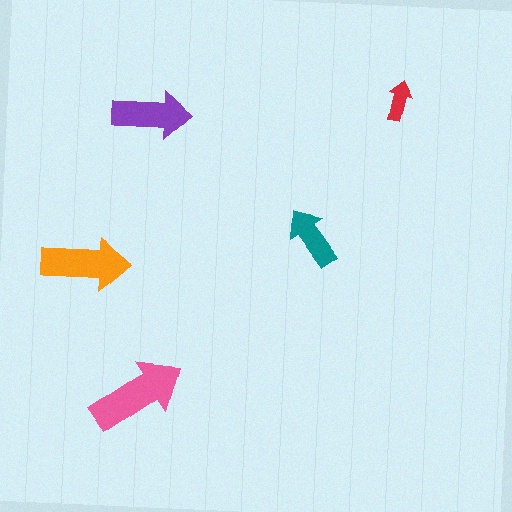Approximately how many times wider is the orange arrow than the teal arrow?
About 1.5 times wider.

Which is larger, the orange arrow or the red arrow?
The orange one.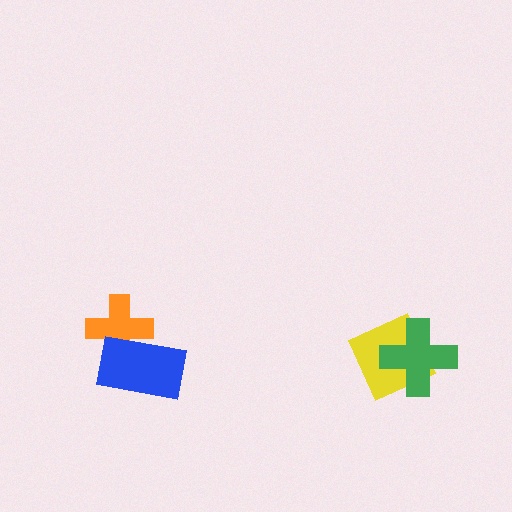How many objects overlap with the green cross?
1 object overlaps with the green cross.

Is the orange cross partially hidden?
Yes, it is partially covered by another shape.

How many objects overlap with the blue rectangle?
1 object overlaps with the blue rectangle.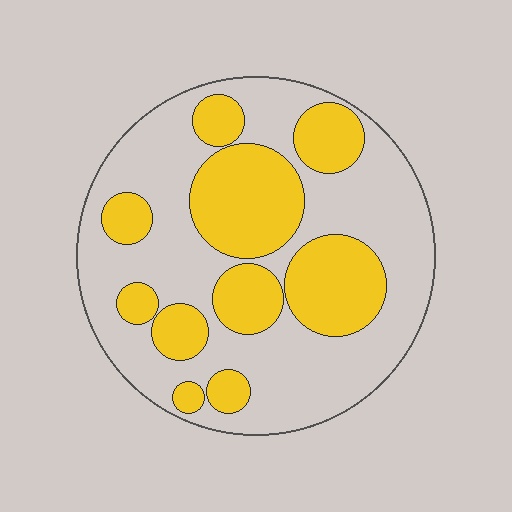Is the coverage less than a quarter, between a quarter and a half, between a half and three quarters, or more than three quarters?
Between a quarter and a half.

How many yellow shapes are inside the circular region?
10.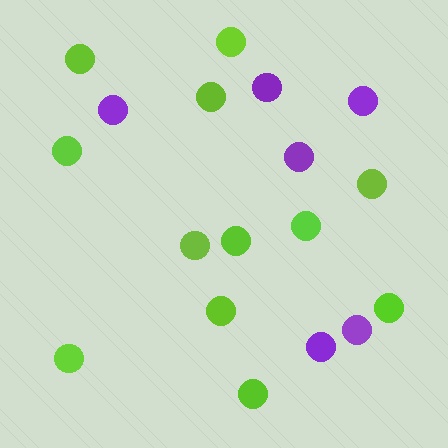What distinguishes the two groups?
There are 2 groups: one group of purple circles (6) and one group of lime circles (12).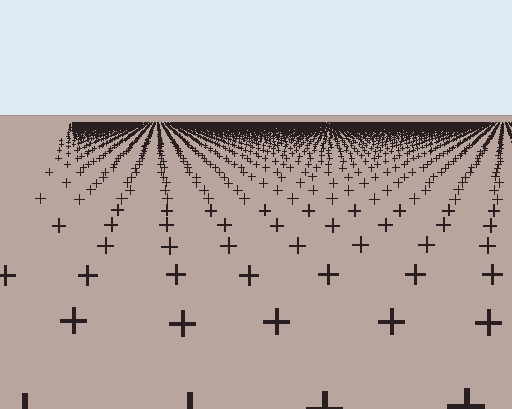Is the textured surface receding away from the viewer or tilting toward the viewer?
The surface is receding away from the viewer. Texture elements get smaller and denser toward the top.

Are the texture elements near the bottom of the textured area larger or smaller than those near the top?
Larger. Near the bottom, elements are closer to the viewer and appear at a bigger on-screen size.